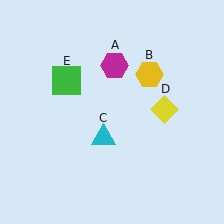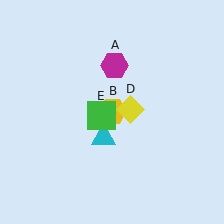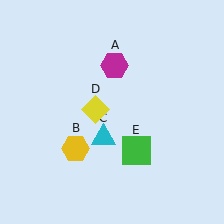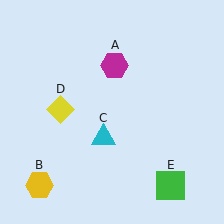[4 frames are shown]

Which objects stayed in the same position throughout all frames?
Magenta hexagon (object A) and cyan triangle (object C) remained stationary.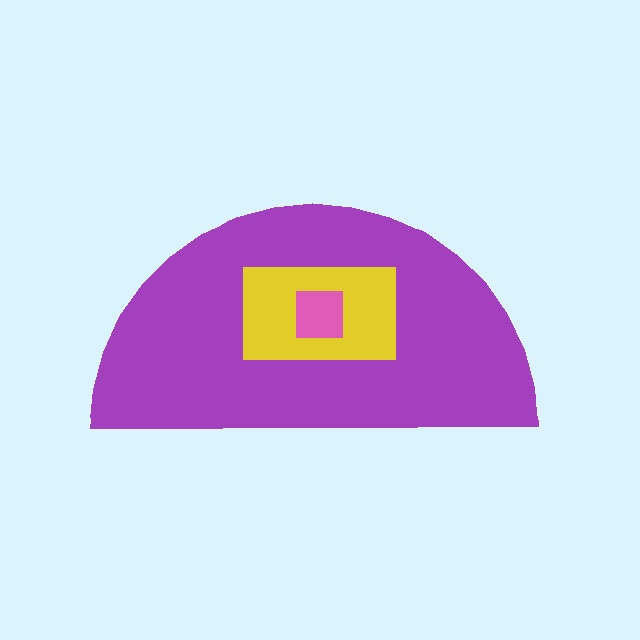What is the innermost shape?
The pink square.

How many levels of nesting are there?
3.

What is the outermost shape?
The purple semicircle.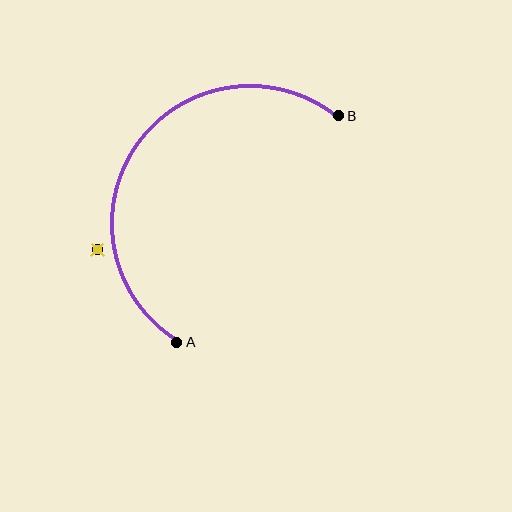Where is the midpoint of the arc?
The arc midpoint is the point on the curve farthest from the straight line joining A and B. It sits above and to the left of that line.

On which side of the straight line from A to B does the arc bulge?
The arc bulges above and to the left of the straight line connecting A and B.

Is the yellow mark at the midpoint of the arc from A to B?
No — the yellow mark does not lie on the arc at all. It sits slightly outside the curve.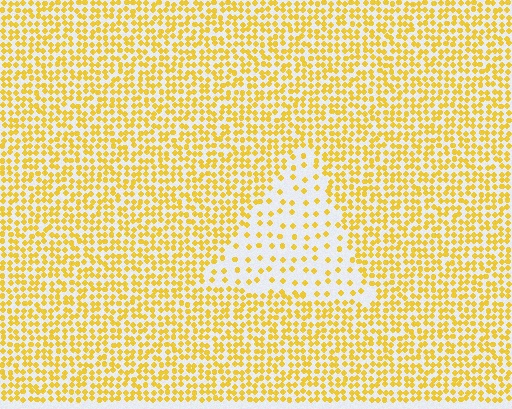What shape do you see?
I see a triangle.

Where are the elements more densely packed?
The elements are more densely packed outside the triangle boundary.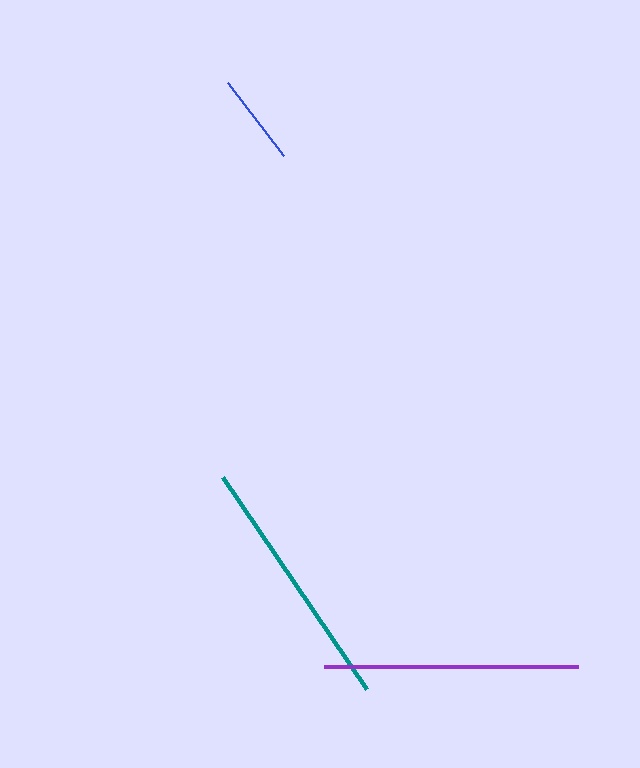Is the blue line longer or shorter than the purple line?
The purple line is longer than the blue line.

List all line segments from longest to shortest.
From longest to shortest: teal, purple, blue.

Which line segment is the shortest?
The blue line is the shortest at approximately 92 pixels.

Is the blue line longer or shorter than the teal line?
The teal line is longer than the blue line.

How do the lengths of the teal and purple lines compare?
The teal and purple lines are approximately the same length.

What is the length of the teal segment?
The teal segment is approximately 257 pixels long.